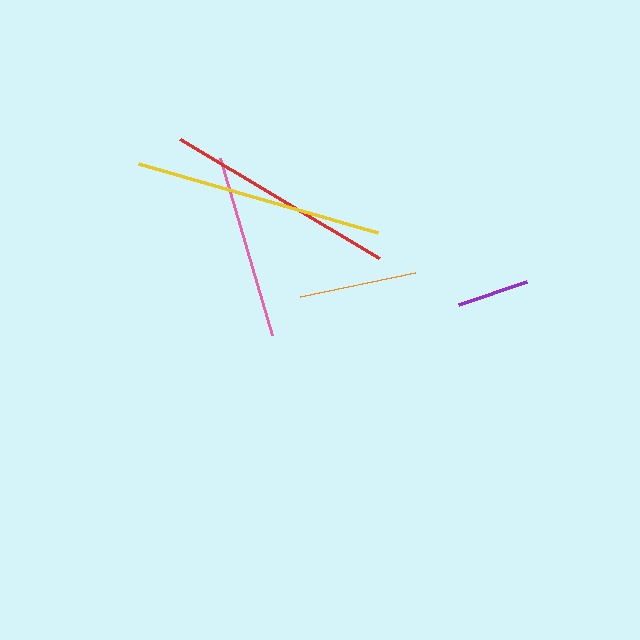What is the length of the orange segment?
The orange segment is approximately 117 pixels long.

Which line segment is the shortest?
The purple line is the shortest at approximately 72 pixels.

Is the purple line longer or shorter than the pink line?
The pink line is longer than the purple line.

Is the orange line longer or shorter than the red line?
The red line is longer than the orange line.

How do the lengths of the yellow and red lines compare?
The yellow and red lines are approximately the same length.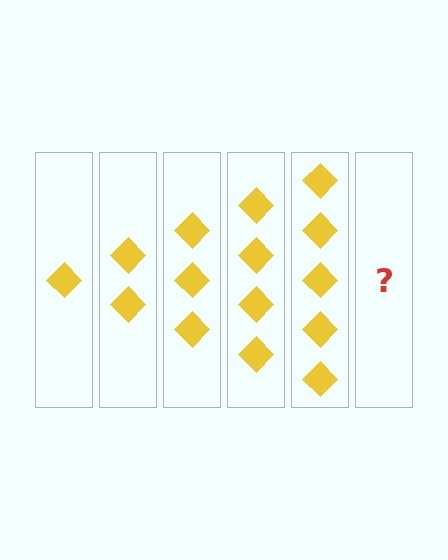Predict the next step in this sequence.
The next step is 6 diamonds.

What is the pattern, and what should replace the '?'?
The pattern is that each step adds one more diamond. The '?' should be 6 diamonds.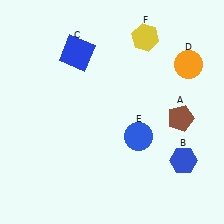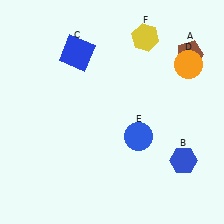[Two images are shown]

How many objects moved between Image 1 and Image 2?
1 object moved between the two images.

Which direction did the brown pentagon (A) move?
The brown pentagon (A) moved up.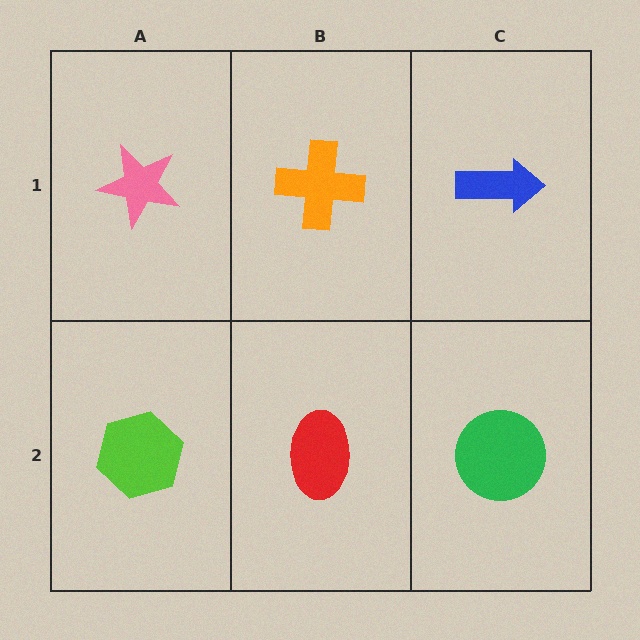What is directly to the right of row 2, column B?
A green circle.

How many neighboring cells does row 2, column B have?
3.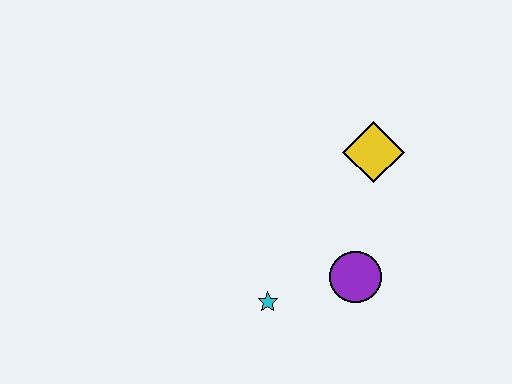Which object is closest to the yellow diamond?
The purple circle is closest to the yellow diamond.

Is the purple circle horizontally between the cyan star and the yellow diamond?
Yes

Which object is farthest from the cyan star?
The yellow diamond is farthest from the cyan star.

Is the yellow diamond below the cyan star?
No